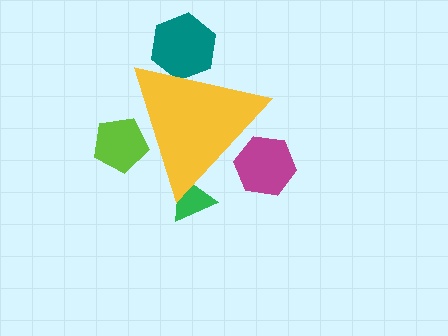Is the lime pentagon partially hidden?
Yes, the lime pentagon is partially hidden behind the yellow triangle.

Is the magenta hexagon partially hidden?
Yes, the magenta hexagon is partially hidden behind the yellow triangle.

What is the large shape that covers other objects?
A yellow triangle.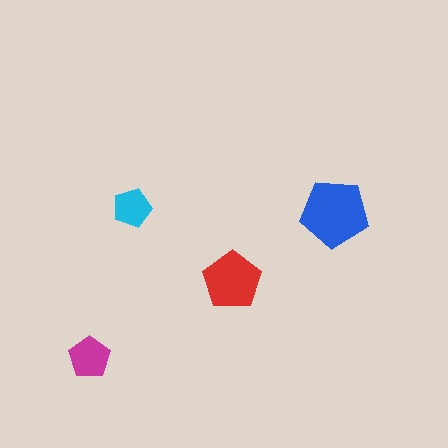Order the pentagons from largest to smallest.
the blue one, the red one, the magenta one, the cyan one.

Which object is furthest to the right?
The blue pentagon is rightmost.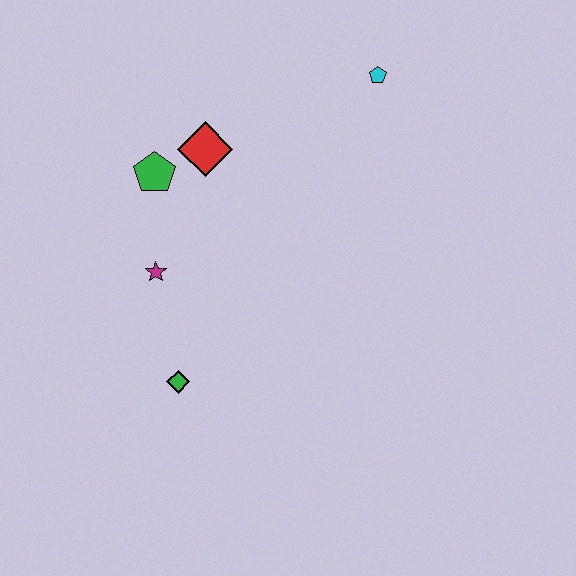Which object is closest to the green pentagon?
The red diamond is closest to the green pentagon.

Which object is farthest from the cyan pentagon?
The green diamond is farthest from the cyan pentagon.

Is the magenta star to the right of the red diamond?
No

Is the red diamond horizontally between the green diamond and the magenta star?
No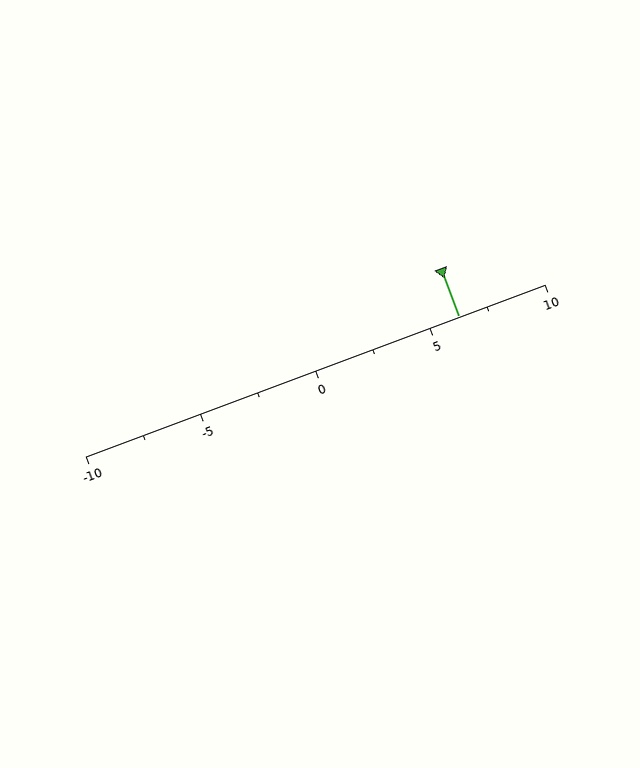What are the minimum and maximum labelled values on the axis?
The axis runs from -10 to 10.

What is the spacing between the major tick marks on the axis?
The major ticks are spaced 5 apart.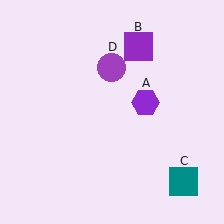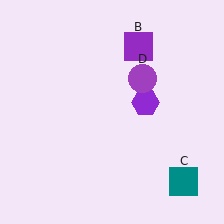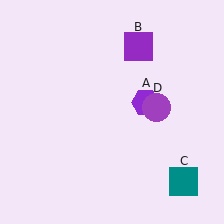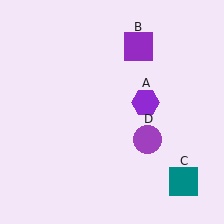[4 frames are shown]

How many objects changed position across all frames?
1 object changed position: purple circle (object D).